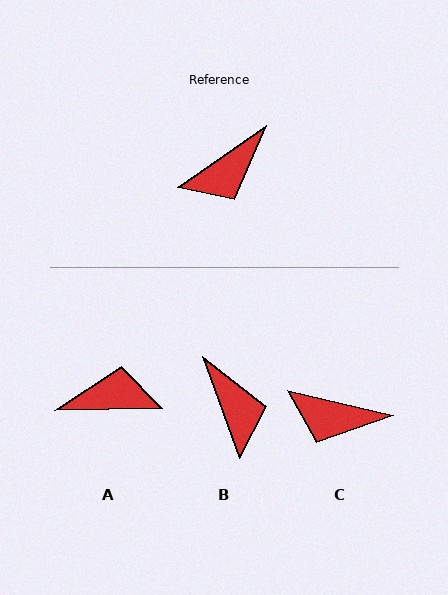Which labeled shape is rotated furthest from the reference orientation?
A, about 146 degrees away.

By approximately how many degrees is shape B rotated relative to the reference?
Approximately 75 degrees counter-clockwise.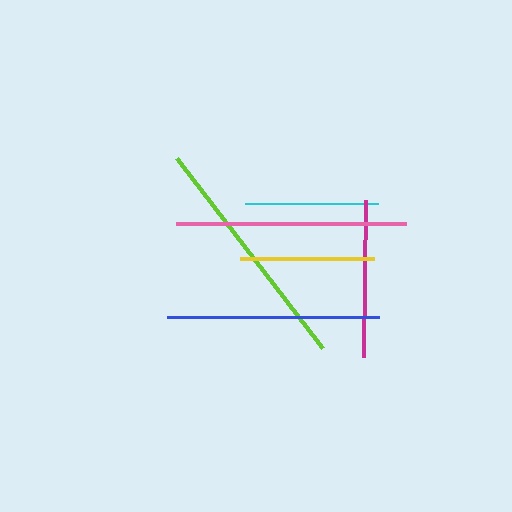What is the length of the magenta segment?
The magenta segment is approximately 157 pixels long.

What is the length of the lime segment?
The lime segment is approximately 239 pixels long.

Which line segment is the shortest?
The cyan line is the shortest at approximately 132 pixels.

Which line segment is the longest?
The lime line is the longest at approximately 239 pixels.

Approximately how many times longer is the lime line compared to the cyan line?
The lime line is approximately 1.8 times the length of the cyan line.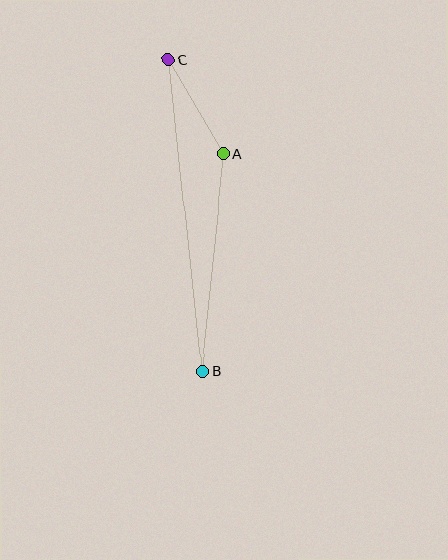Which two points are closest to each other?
Points A and C are closest to each other.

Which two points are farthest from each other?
Points B and C are farthest from each other.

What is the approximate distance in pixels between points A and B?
The distance between A and B is approximately 219 pixels.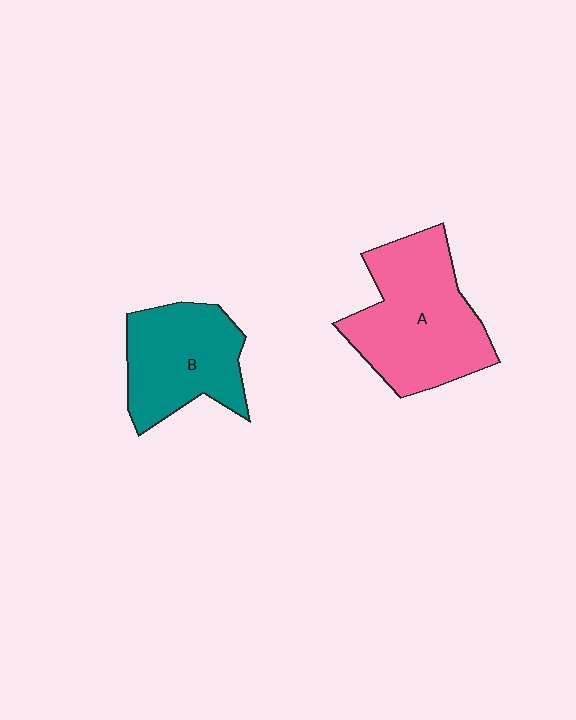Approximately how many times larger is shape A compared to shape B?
Approximately 1.3 times.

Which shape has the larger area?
Shape A (pink).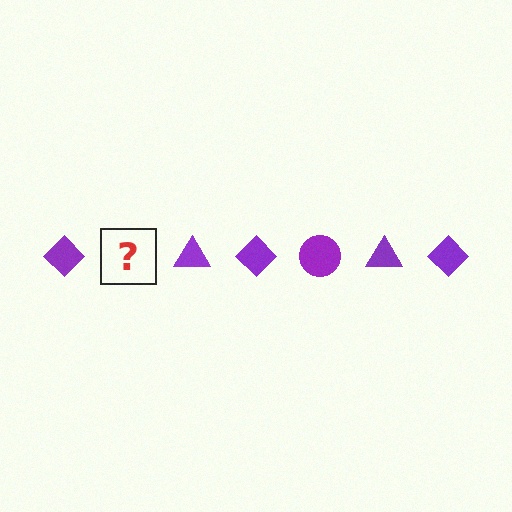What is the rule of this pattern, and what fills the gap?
The rule is that the pattern cycles through diamond, circle, triangle shapes in purple. The gap should be filled with a purple circle.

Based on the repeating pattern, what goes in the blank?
The blank should be a purple circle.